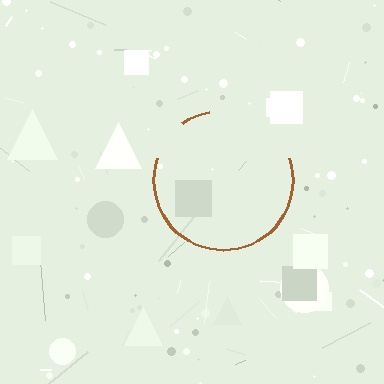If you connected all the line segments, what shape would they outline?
They would outline a circle.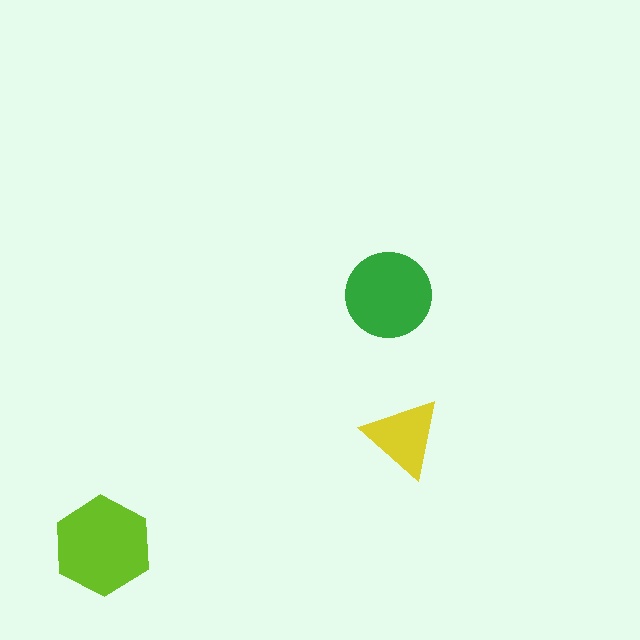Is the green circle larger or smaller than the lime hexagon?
Smaller.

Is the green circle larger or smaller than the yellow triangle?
Larger.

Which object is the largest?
The lime hexagon.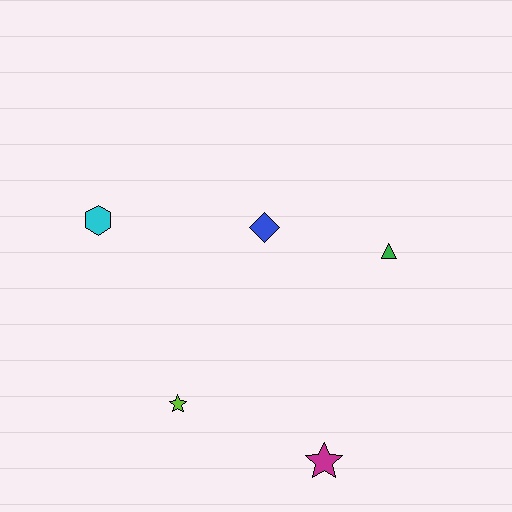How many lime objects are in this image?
There is 1 lime object.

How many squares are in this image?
There are no squares.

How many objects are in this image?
There are 5 objects.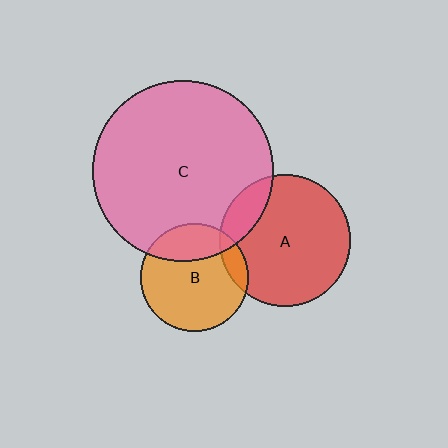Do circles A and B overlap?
Yes.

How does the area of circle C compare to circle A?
Approximately 1.9 times.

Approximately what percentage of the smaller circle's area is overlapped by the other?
Approximately 10%.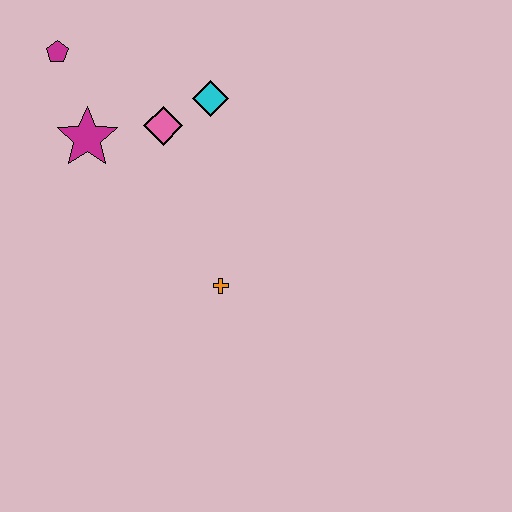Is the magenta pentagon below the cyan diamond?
No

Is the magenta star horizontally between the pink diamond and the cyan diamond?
No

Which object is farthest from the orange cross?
The magenta pentagon is farthest from the orange cross.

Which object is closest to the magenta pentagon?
The magenta star is closest to the magenta pentagon.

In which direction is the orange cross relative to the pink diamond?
The orange cross is below the pink diamond.